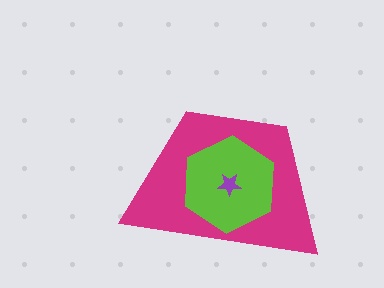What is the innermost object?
The purple star.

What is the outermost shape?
The magenta trapezoid.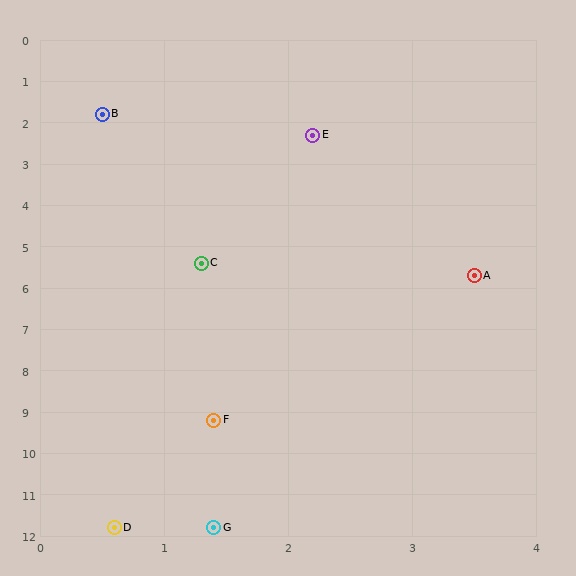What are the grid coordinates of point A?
Point A is at approximately (3.5, 5.7).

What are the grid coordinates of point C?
Point C is at approximately (1.3, 5.4).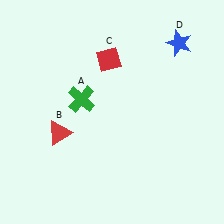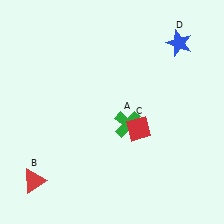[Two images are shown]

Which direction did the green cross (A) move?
The green cross (A) moved right.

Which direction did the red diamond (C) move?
The red diamond (C) moved down.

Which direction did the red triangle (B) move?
The red triangle (B) moved down.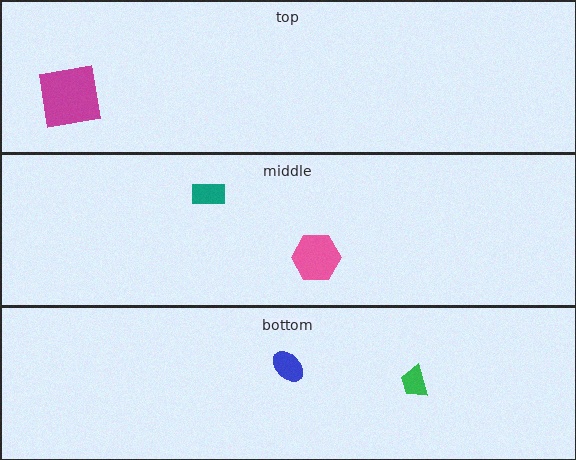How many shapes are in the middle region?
2.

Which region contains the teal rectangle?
The middle region.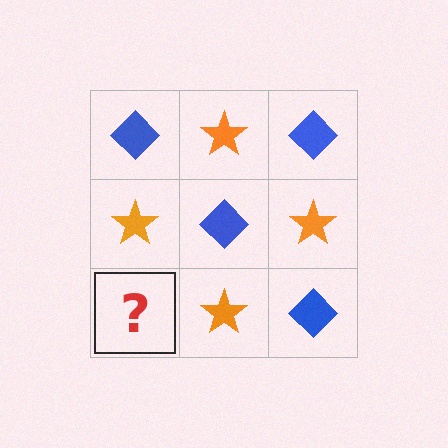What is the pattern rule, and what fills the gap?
The rule is that it alternates blue diamond and orange star in a checkerboard pattern. The gap should be filled with a blue diamond.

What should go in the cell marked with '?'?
The missing cell should contain a blue diamond.